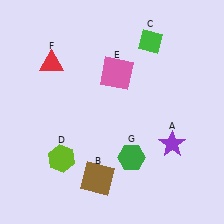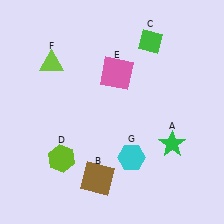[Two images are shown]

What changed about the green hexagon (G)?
In Image 1, G is green. In Image 2, it changed to cyan.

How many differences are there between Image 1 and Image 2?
There are 3 differences between the two images.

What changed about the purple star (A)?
In Image 1, A is purple. In Image 2, it changed to green.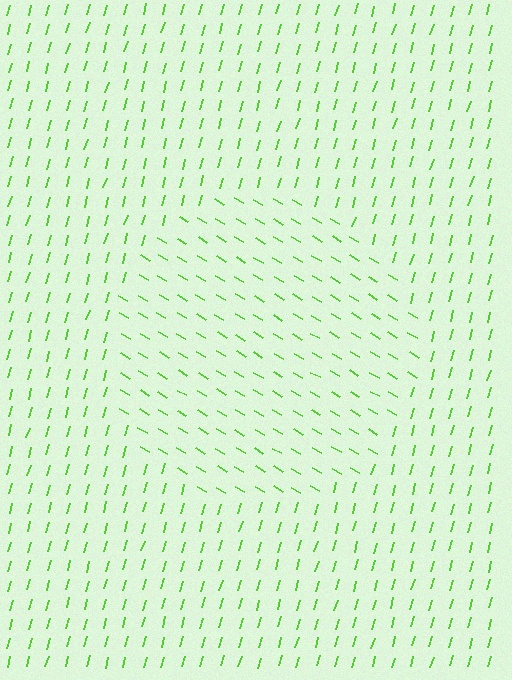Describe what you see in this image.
The image is filled with small lime line segments. A circle region in the image has lines oriented differently from the surrounding lines, creating a visible texture boundary.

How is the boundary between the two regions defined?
The boundary is defined purely by a change in line orientation (approximately 75 degrees difference). All lines are the same color and thickness.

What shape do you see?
I see a circle.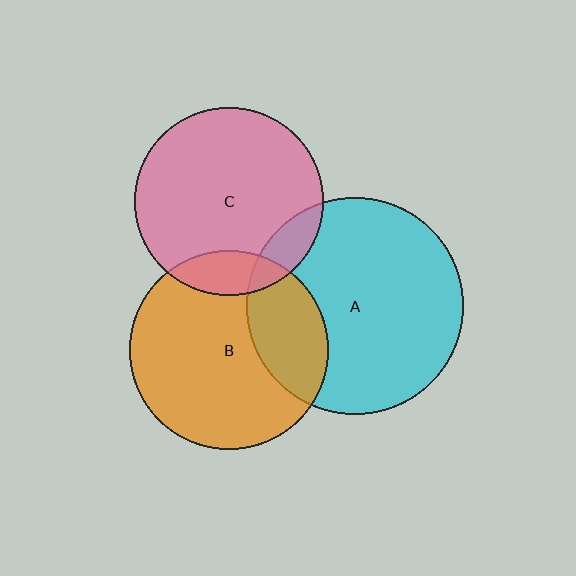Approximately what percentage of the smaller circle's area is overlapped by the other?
Approximately 15%.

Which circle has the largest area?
Circle A (cyan).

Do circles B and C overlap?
Yes.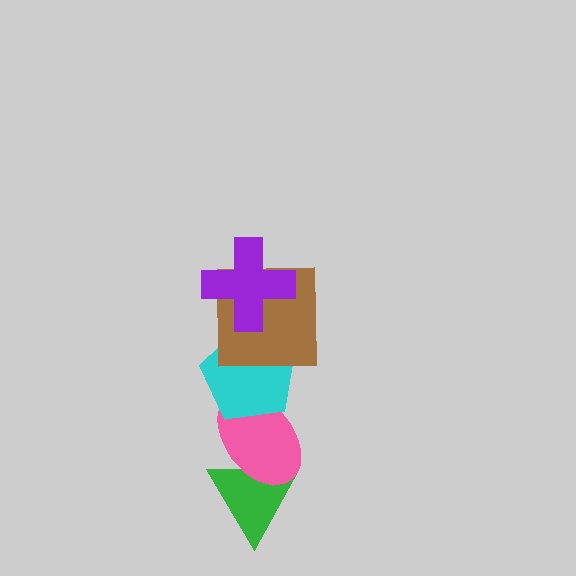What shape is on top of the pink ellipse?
The cyan pentagon is on top of the pink ellipse.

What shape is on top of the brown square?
The purple cross is on top of the brown square.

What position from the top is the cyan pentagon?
The cyan pentagon is 3rd from the top.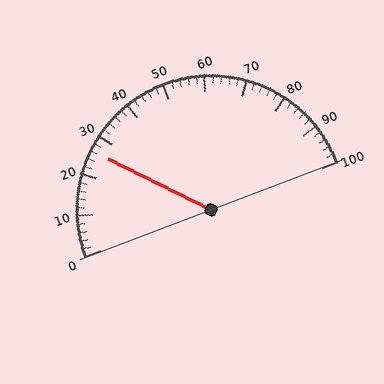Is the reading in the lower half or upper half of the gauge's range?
The reading is in the lower half of the range (0 to 100).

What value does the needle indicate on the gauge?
The needle indicates approximately 26.